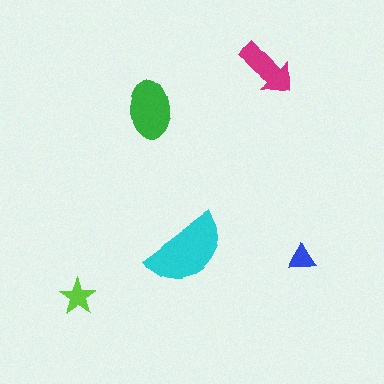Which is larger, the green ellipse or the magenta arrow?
The green ellipse.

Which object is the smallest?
The blue triangle.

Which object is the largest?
The cyan semicircle.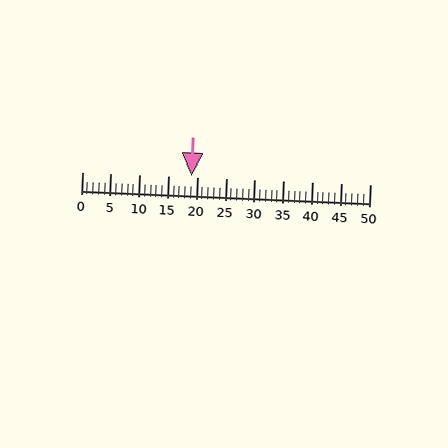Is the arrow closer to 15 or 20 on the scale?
The arrow is closer to 20.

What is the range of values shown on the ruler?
The ruler shows values from 0 to 50.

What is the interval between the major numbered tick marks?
The major tick marks are spaced 5 units apart.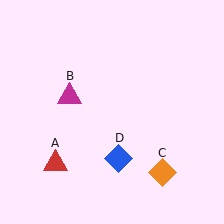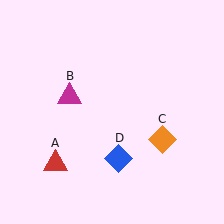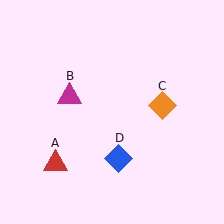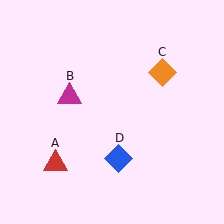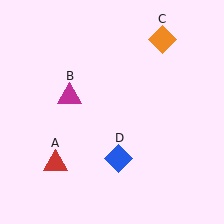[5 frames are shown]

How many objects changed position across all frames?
1 object changed position: orange diamond (object C).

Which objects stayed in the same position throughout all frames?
Red triangle (object A) and magenta triangle (object B) and blue diamond (object D) remained stationary.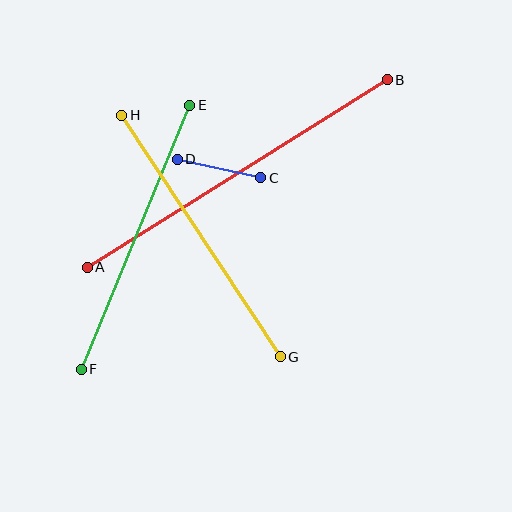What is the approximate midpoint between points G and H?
The midpoint is at approximately (201, 236) pixels.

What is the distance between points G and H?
The distance is approximately 289 pixels.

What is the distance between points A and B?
The distance is approximately 354 pixels.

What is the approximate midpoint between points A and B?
The midpoint is at approximately (237, 173) pixels.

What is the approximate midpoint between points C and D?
The midpoint is at approximately (219, 168) pixels.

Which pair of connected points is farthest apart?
Points A and B are farthest apart.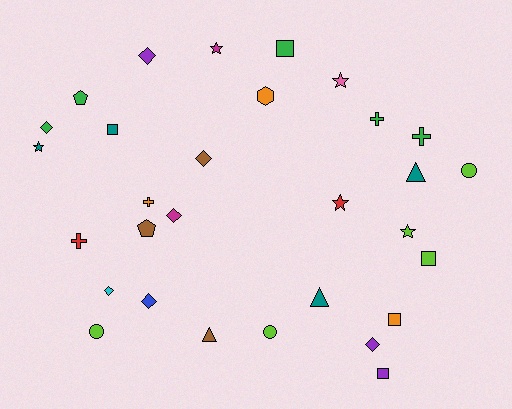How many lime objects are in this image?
There are 5 lime objects.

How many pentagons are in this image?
There are 2 pentagons.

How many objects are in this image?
There are 30 objects.